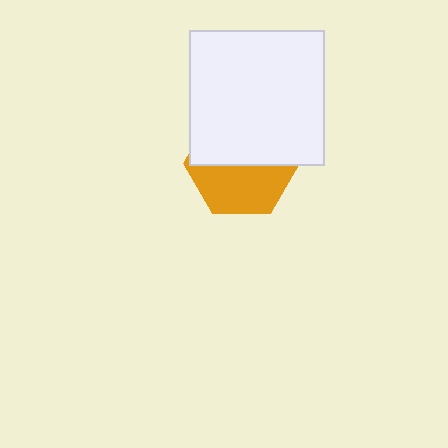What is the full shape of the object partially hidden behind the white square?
The partially hidden object is an orange hexagon.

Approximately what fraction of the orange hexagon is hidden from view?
Roughly 52% of the orange hexagon is hidden behind the white square.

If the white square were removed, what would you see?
You would see the complete orange hexagon.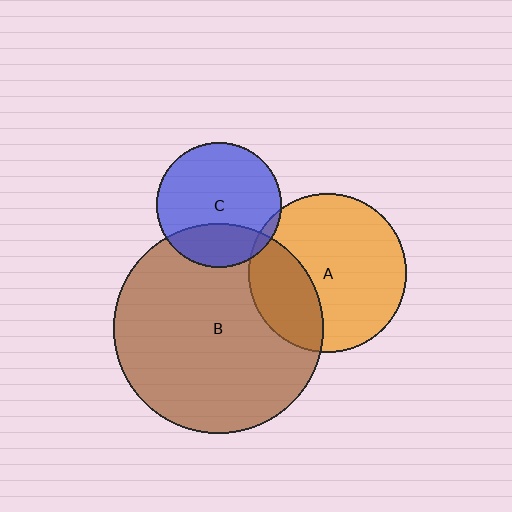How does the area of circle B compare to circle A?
Approximately 1.7 times.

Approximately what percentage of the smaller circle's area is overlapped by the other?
Approximately 5%.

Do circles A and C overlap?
Yes.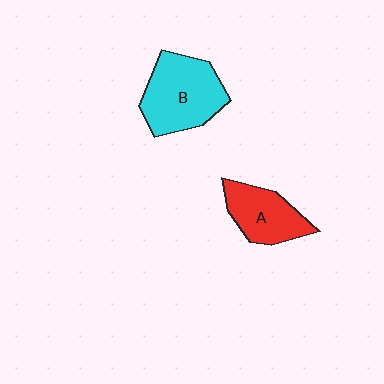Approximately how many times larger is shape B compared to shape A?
Approximately 1.4 times.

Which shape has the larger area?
Shape B (cyan).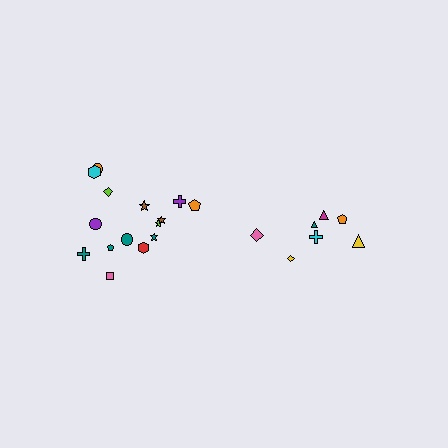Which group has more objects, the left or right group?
The left group.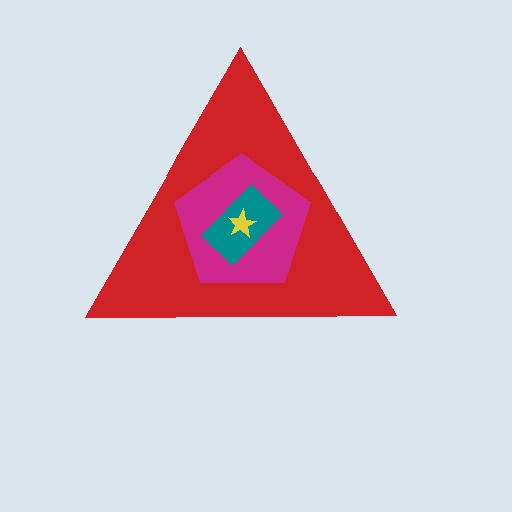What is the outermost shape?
The red triangle.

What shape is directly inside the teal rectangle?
The yellow star.